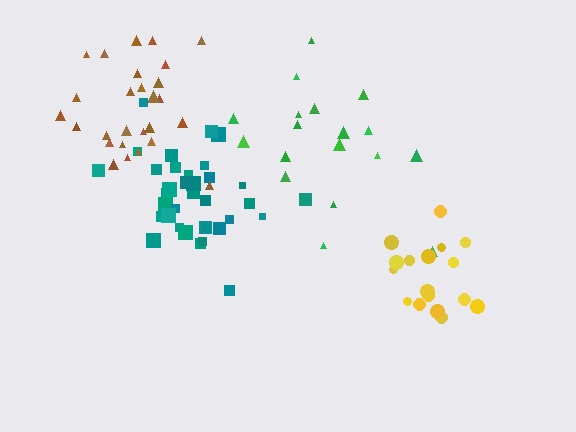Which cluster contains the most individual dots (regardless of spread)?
Teal (35).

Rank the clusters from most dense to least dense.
brown, yellow, teal, green.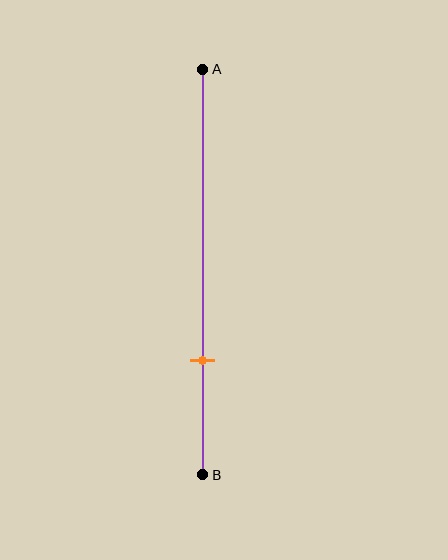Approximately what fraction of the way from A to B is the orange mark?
The orange mark is approximately 70% of the way from A to B.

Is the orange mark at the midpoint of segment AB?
No, the mark is at about 70% from A, not at the 50% midpoint.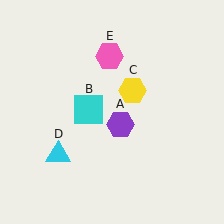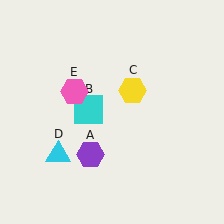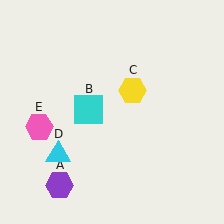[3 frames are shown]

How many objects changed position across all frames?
2 objects changed position: purple hexagon (object A), pink hexagon (object E).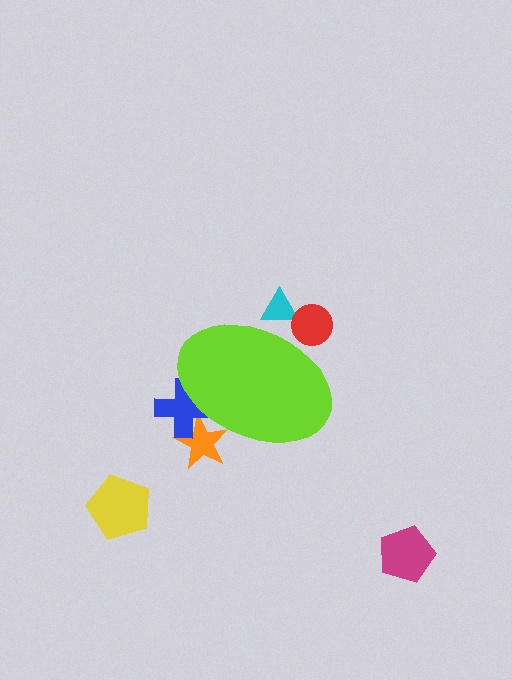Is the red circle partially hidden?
Yes, the red circle is partially hidden behind the lime ellipse.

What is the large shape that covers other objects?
A lime ellipse.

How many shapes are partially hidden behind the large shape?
4 shapes are partially hidden.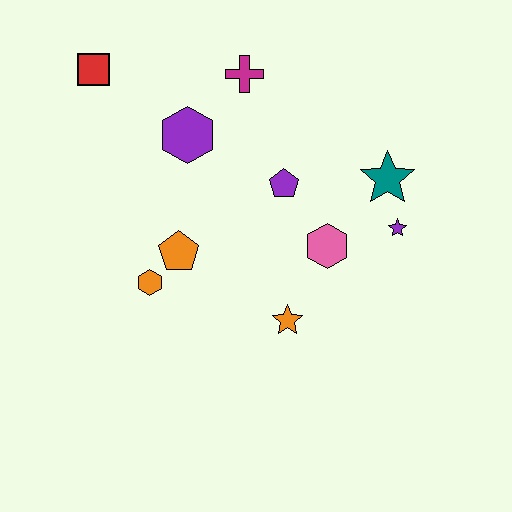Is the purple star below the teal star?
Yes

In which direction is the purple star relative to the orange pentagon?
The purple star is to the right of the orange pentagon.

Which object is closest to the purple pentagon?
The pink hexagon is closest to the purple pentagon.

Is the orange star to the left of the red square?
No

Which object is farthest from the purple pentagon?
The red square is farthest from the purple pentagon.